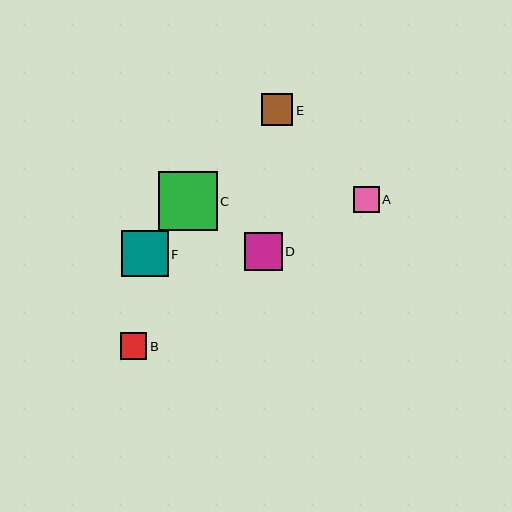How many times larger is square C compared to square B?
Square C is approximately 2.2 times the size of square B.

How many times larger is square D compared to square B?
Square D is approximately 1.4 times the size of square B.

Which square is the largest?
Square C is the largest with a size of approximately 58 pixels.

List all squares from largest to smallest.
From largest to smallest: C, F, D, E, B, A.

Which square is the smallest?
Square A is the smallest with a size of approximately 26 pixels.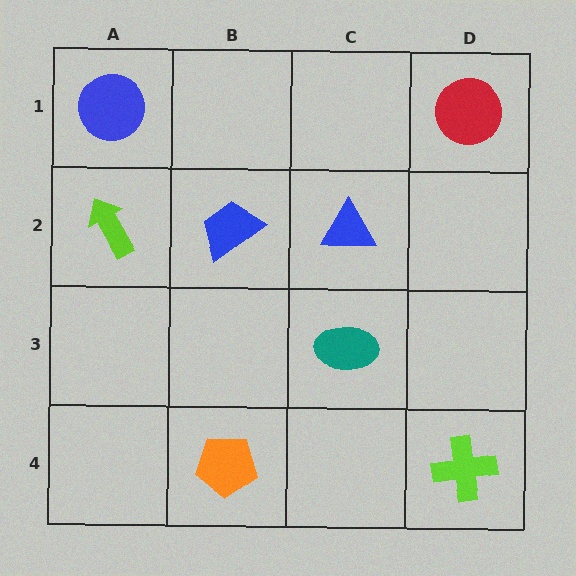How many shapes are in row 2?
3 shapes.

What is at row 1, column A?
A blue circle.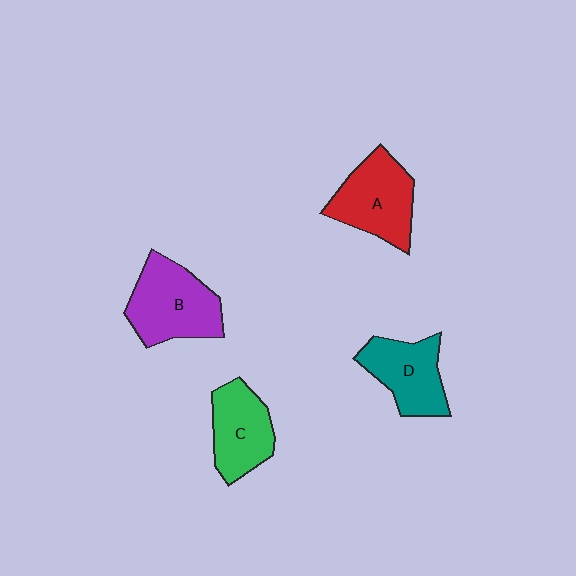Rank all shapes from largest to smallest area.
From largest to smallest: B (purple), A (red), D (teal), C (green).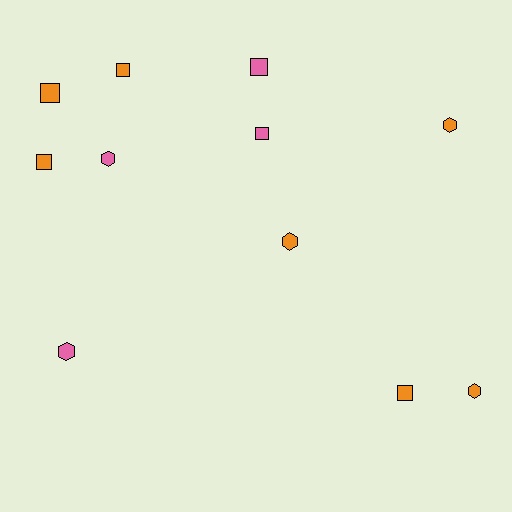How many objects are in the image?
There are 11 objects.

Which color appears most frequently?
Orange, with 7 objects.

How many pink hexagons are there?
There are 2 pink hexagons.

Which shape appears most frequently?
Square, with 6 objects.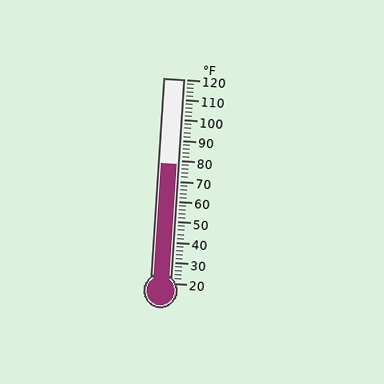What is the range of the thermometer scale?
The thermometer scale ranges from 20°F to 120°F.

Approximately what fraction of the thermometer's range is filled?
The thermometer is filled to approximately 60% of its range.